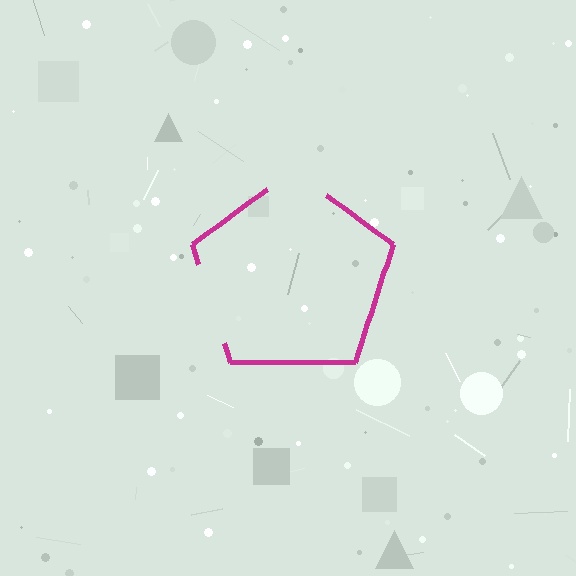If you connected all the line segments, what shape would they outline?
They would outline a pentagon.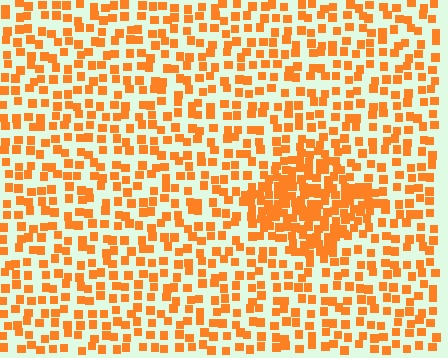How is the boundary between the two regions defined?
The boundary is defined by a change in element density (approximately 2.2x ratio). All elements are the same color, size, and shape.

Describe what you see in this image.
The image contains small orange elements arranged at two different densities. A diamond-shaped region is visible where the elements are more densely packed than the surrounding area.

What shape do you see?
I see a diamond.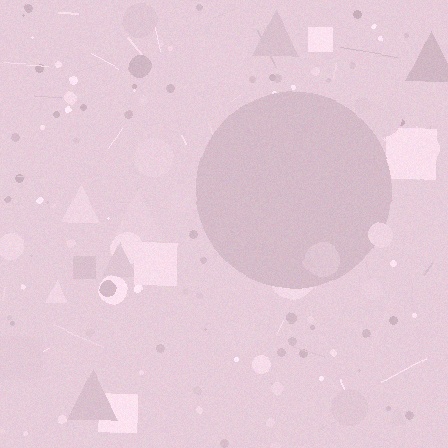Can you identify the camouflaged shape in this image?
The camouflaged shape is a circle.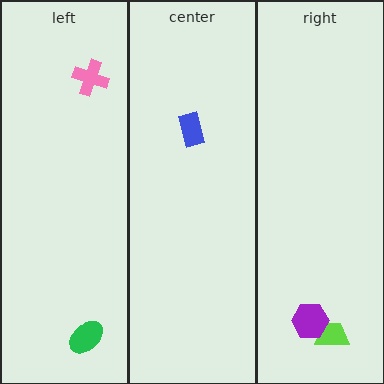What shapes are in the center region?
The blue rectangle.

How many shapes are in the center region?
1.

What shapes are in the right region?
The lime trapezoid, the purple hexagon.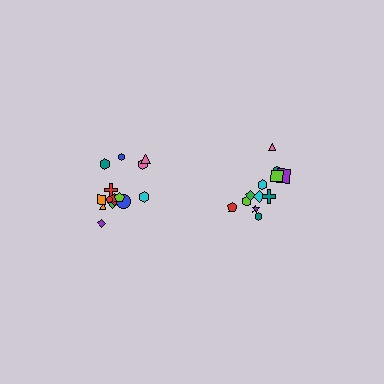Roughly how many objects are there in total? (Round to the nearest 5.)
Roughly 25 objects in total.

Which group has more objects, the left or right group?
The left group.